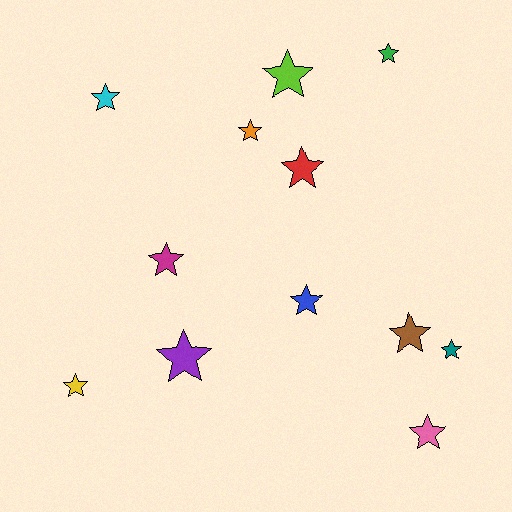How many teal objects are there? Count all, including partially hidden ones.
There is 1 teal object.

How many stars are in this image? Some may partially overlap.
There are 12 stars.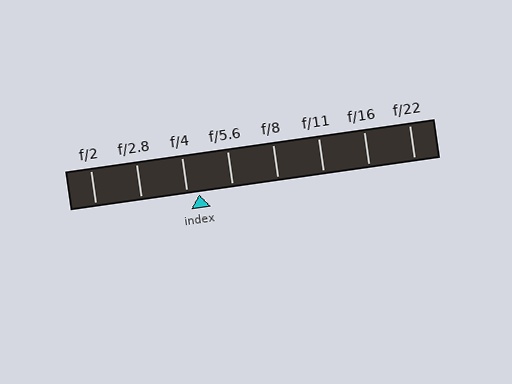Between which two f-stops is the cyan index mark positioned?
The index mark is between f/4 and f/5.6.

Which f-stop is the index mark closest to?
The index mark is closest to f/4.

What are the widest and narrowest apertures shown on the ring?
The widest aperture shown is f/2 and the narrowest is f/22.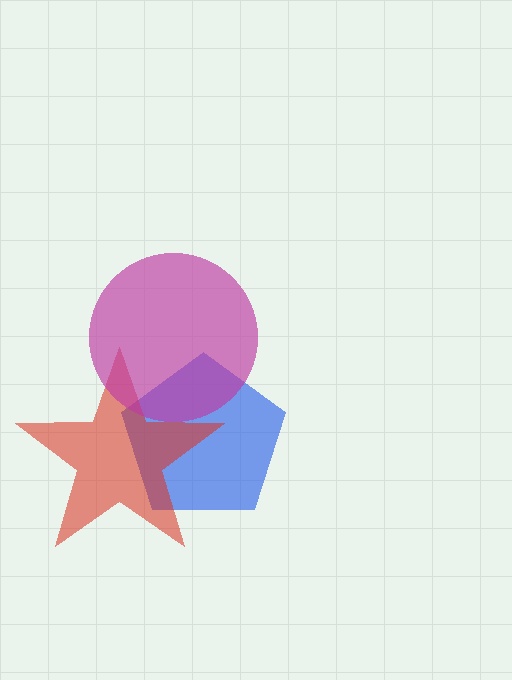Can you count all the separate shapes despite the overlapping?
Yes, there are 3 separate shapes.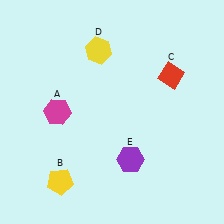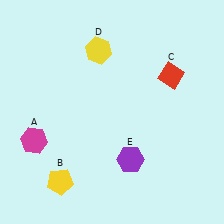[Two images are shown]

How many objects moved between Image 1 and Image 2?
1 object moved between the two images.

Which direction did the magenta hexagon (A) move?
The magenta hexagon (A) moved down.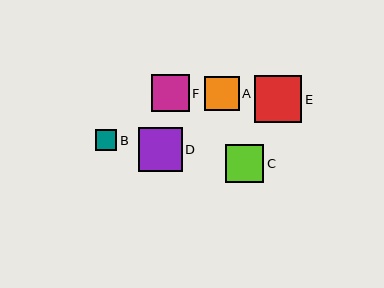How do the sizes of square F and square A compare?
Square F and square A are approximately the same size.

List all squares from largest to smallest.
From largest to smallest: E, D, C, F, A, B.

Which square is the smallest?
Square B is the smallest with a size of approximately 21 pixels.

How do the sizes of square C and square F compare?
Square C and square F are approximately the same size.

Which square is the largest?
Square E is the largest with a size of approximately 47 pixels.